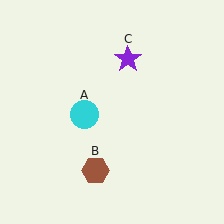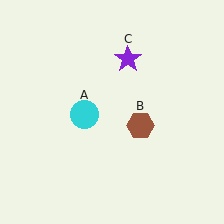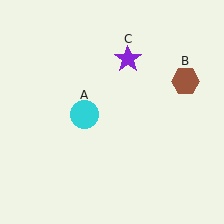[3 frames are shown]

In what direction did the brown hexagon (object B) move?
The brown hexagon (object B) moved up and to the right.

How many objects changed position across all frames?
1 object changed position: brown hexagon (object B).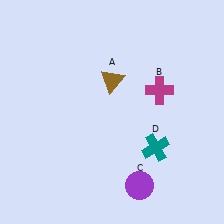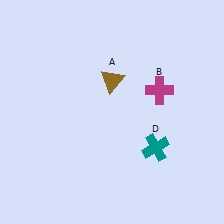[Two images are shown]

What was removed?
The purple circle (C) was removed in Image 2.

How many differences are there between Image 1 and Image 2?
There is 1 difference between the two images.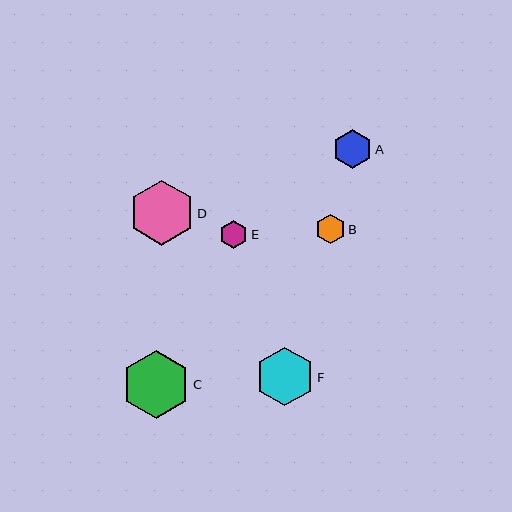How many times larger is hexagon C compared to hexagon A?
Hexagon C is approximately 1.8 times the size of hexagon A.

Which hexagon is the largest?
Hexagon C is the largest with a size of approximately 68 pixels.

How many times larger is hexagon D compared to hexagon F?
Hexagon D is approximately 1.1 times the size of hexagon F.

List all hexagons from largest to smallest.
From largest to smallest: C, D, F, A, B, E.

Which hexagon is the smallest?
Hexagon E is the smallest with a size of approximately 28 pixels.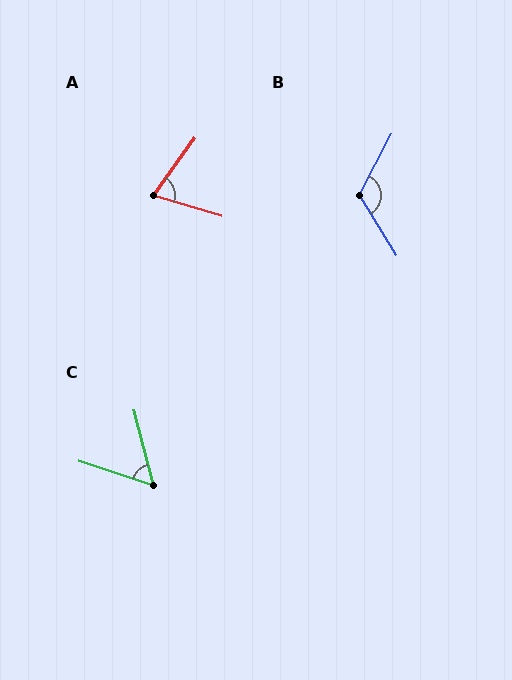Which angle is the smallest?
C, at approximately 57 degrees.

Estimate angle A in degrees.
Approximately 71 degrees.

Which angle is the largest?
B, at approximately 121 degrees.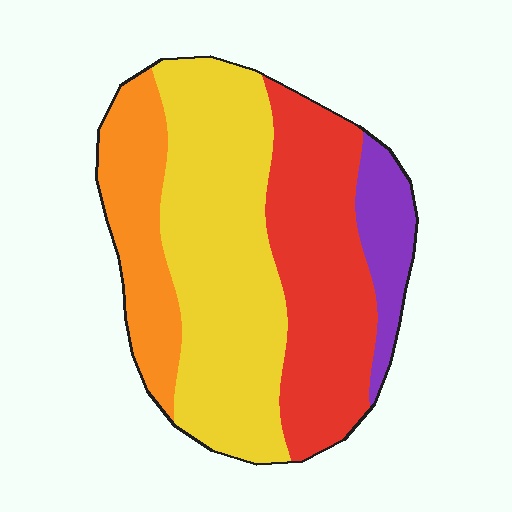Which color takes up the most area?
Yellow, at roughly 40%.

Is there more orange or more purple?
Orange.